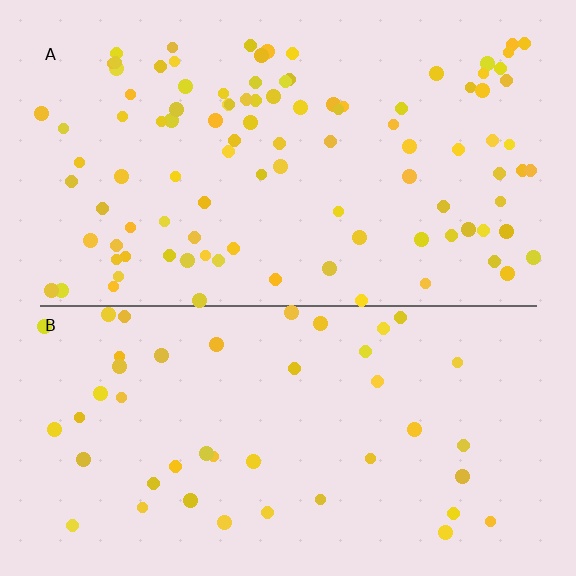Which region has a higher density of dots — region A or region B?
A (the top).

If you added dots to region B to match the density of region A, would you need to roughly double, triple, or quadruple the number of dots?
Approximately double.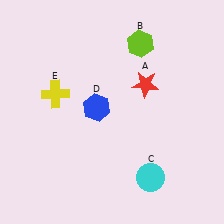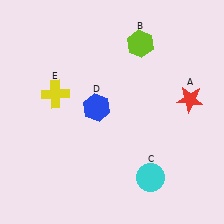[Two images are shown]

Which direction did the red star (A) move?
The red star (A) moved right.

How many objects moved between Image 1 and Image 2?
1 object moved between the two images.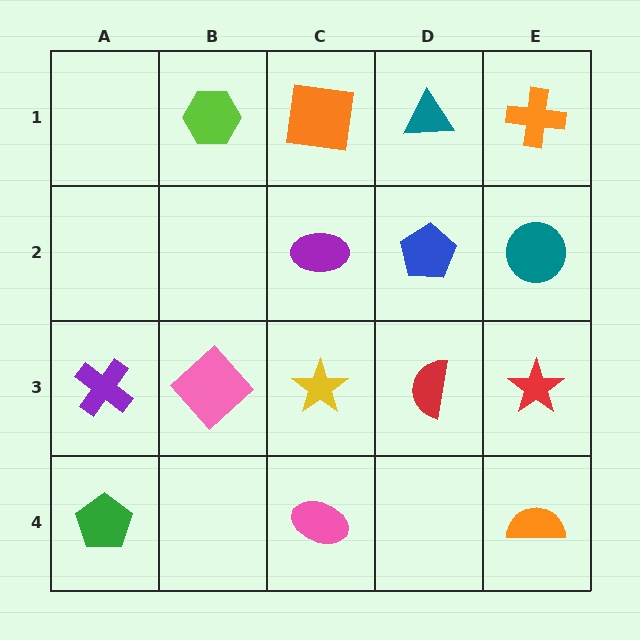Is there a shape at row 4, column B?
No, that cell is empty.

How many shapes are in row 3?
5 shapes.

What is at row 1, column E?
An orange cross.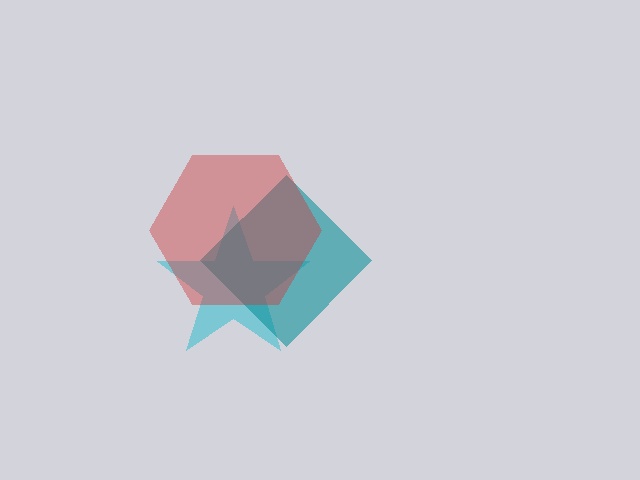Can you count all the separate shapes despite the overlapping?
Yes, there are 3 separate shapes.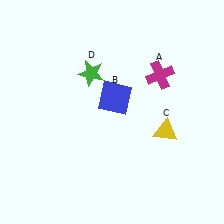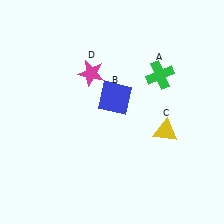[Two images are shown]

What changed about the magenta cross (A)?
In Image 1, A is magenta. In Image 2, it changed to green.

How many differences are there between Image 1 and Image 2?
There are 2 differences between the two images.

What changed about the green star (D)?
In Image 1, D is green. In Image 2, it changed to magenta.